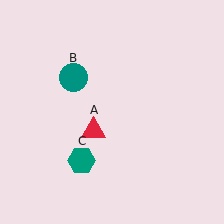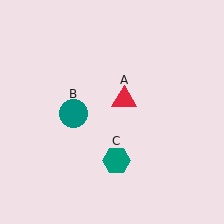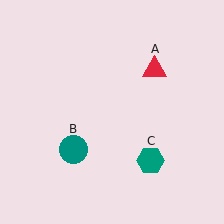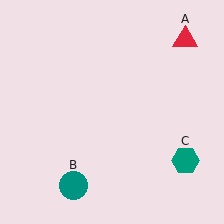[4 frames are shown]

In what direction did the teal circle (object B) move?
The teal circle (object B) moved down.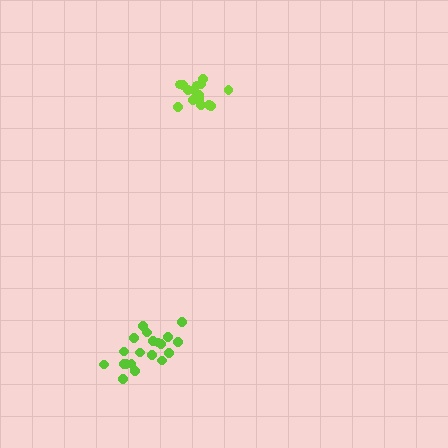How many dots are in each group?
Group 1: 20 dots, Group 2: 15 dots (35 total).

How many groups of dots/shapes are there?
There are 2 groups.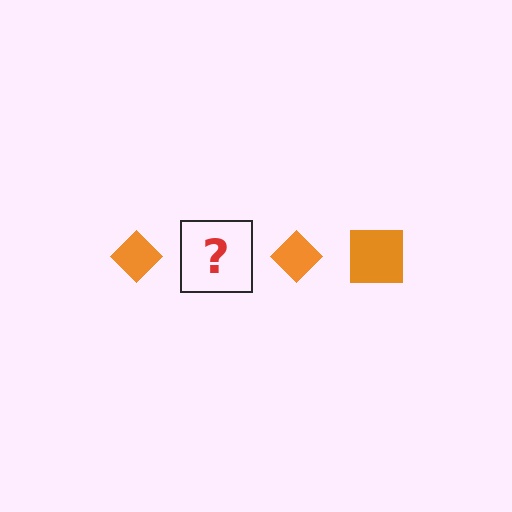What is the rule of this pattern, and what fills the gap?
The rule is that the pattern cycles through diamond, square shapes in orange. The gap should be filled with an orange square.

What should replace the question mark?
The question mark should be replaced with an orange square.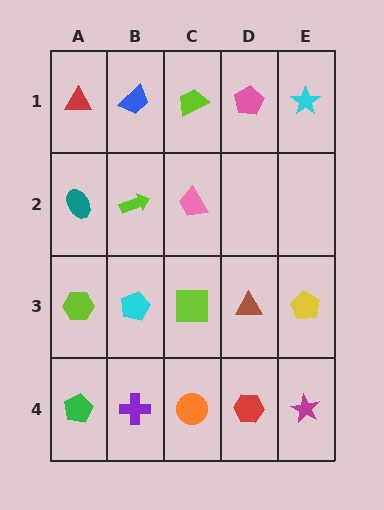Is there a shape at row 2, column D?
No, that cell is empty.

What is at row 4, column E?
A magenta star.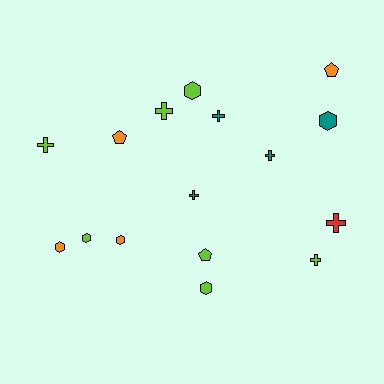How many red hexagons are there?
There are no red hexagons.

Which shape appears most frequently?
Cross, with 7 objects.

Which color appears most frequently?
Lime, with 7 objects.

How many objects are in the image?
There are 16 objects.